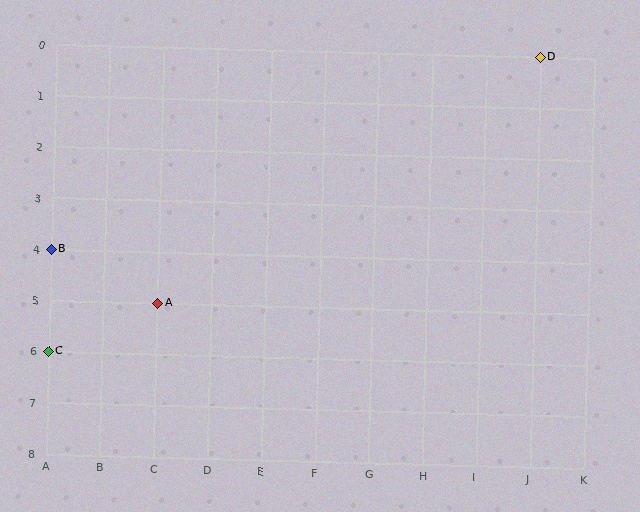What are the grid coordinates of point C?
Point C is at grid coordinates (A, 6).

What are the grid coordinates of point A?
Point A is at grid coordinates (C, 5).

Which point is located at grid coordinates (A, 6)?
Point C is at (A, 6).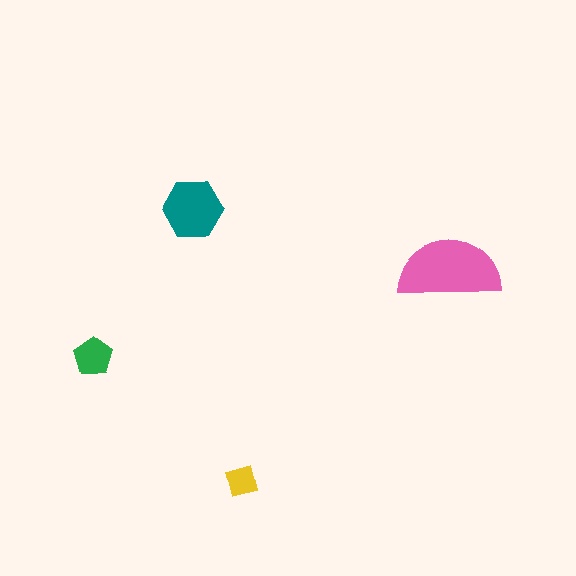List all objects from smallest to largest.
The yellow square, the green pentagon, the teal hexagon, the pink semicircle.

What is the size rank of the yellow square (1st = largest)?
4th.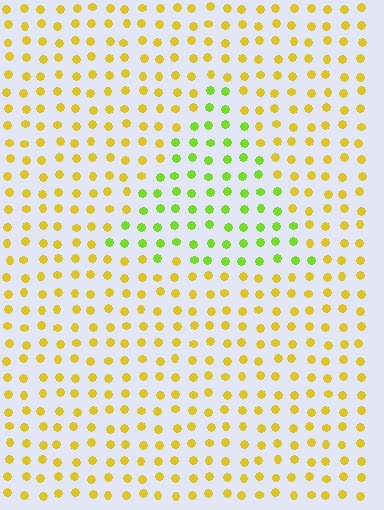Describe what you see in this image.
The image is filled with small yellow elements in a uniform arrangement. A triangle-shaped region is visible where the elements are tinted to a slightly different hue, forming a subtle color boundary.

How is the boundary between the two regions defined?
The boundary is defined purely by a slight shift in hue (about 43 degrees). Spacing, size, and orientation are identical on both sides.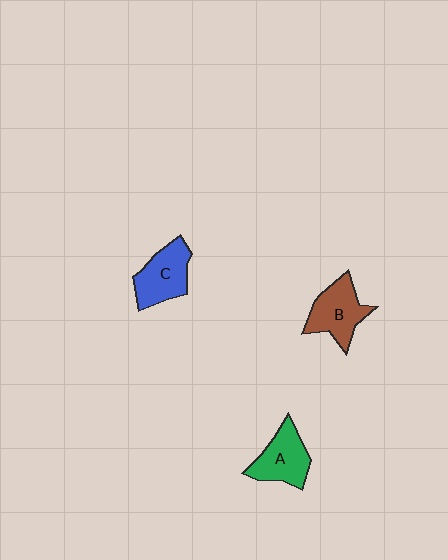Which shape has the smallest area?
Shape A (green).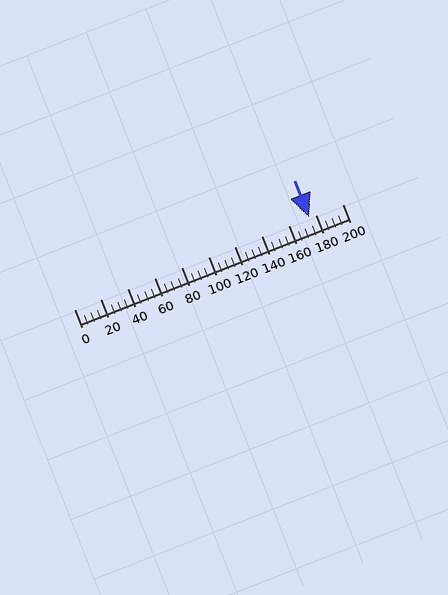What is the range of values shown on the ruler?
The ruler shows values from 0 to 200.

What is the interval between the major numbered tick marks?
The major tick marks are spaced 20 units apart.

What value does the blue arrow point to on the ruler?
The blue arrow points to approximately 175.